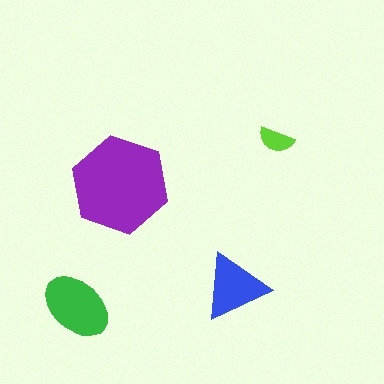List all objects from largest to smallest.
The purple hexagon, the green ellipse, the blue triangle, the lime semicircle.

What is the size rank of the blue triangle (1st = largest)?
3rd.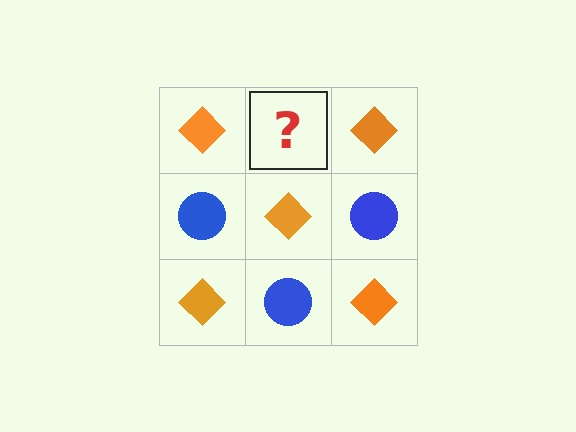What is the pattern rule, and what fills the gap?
The rule is that it alternates orange diamond and blue circle in a checkerboard pattern. The gap should be filled with a blue circle.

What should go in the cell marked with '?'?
The missing cell should contain a blue circle.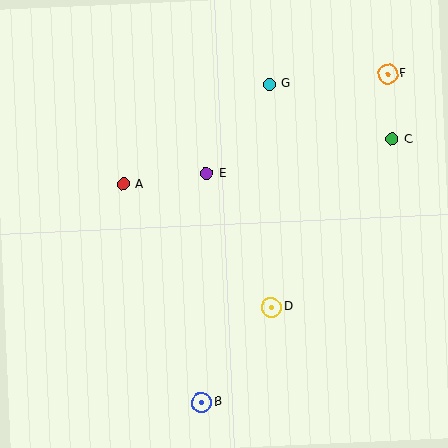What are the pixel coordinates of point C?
Point C is at (392, 139).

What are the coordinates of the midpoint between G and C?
The midpoint between G and C is at (330, 112).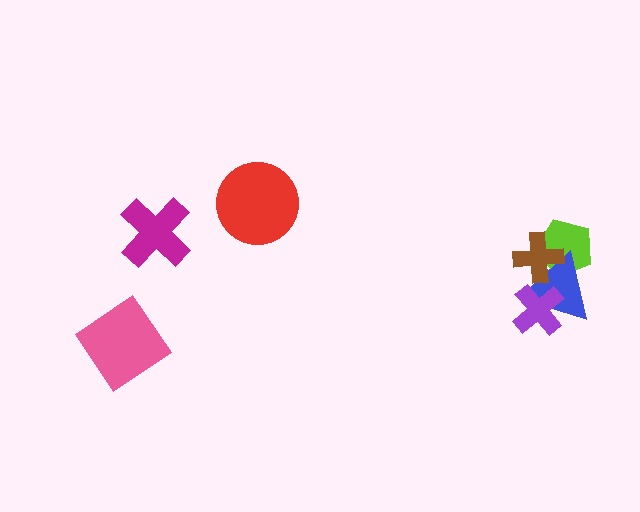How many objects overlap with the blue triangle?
3 objects overlap with the blue triangle.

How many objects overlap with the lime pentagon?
2 objects overlap with the lime pentagon.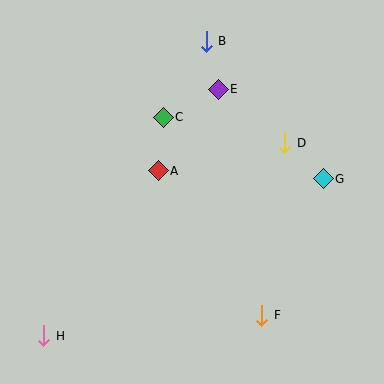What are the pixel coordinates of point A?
Point A is at (158, 171).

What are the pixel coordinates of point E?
Point E is at (218, 89).